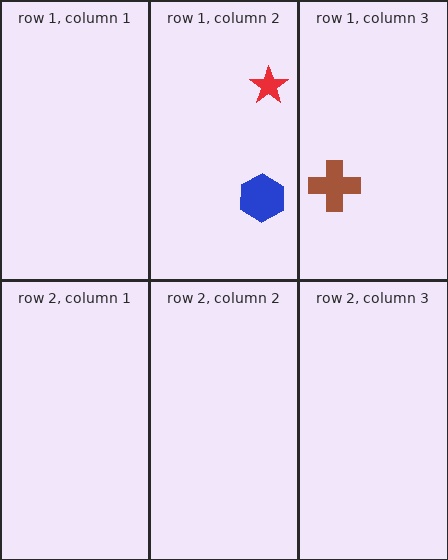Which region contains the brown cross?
The row 1, column 3 region.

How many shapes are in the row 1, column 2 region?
2.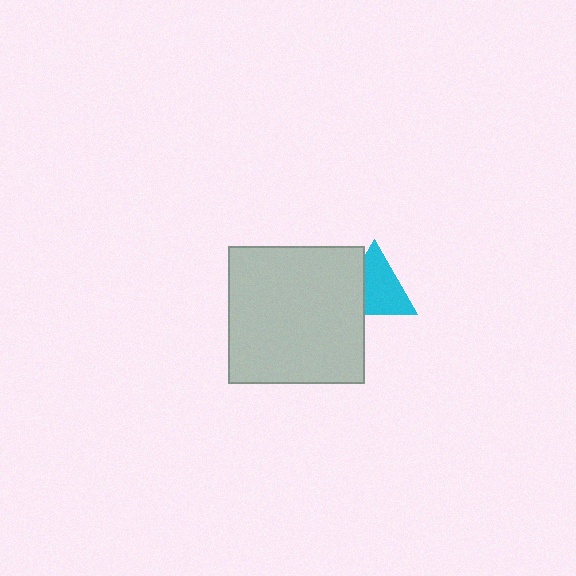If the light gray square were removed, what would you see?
You would see the complete cyan triangle.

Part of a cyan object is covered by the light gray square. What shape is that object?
It is a triangle.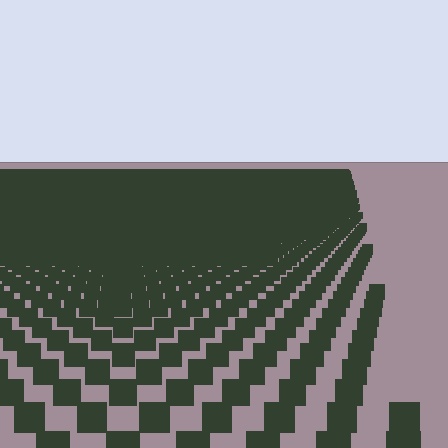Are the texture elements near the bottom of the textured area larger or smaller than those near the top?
Larger. Near the bottom, elements are closer to the viewer and appear at a bigger on-screen size.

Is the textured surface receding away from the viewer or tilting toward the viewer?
The surface is receding away from the viewer. Texture elements get smaller and denser toward the top.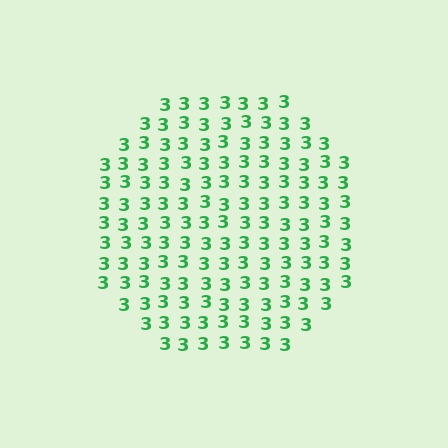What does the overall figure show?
The overall figure shows a circle.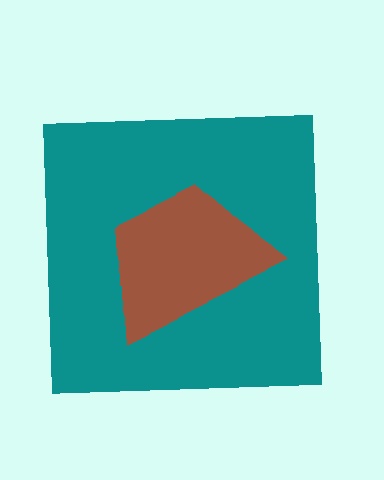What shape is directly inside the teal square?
The brown trapezoid.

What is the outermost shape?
The teal square.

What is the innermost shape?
The brown trapezoid.